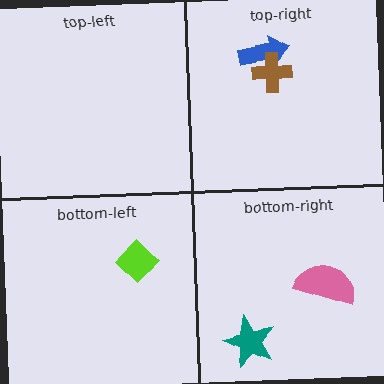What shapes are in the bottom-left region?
The lime diamond.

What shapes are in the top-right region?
The blue arrow, the brown cross.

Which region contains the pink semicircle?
The bottom-right region.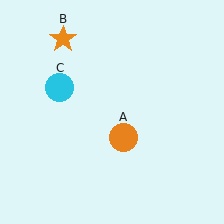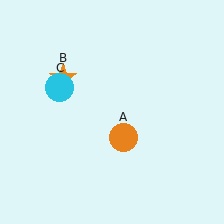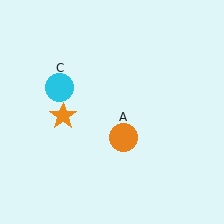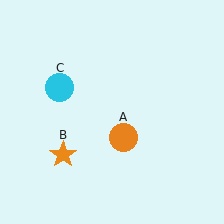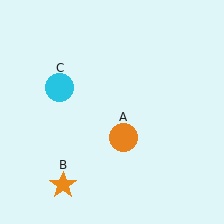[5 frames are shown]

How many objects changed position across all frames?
1 object changed position: orange star (object B).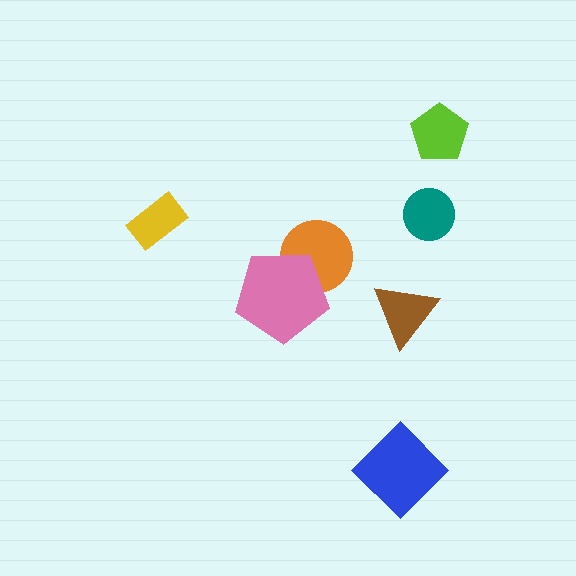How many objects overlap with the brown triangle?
0 objects overlap with the brown triangle.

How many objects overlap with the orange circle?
1 object overlaps with the orange circle.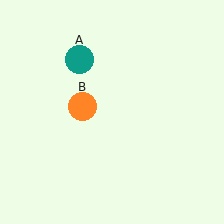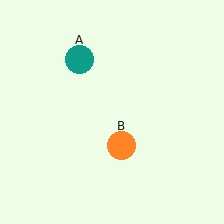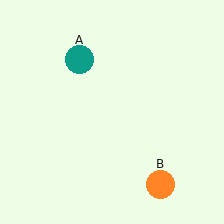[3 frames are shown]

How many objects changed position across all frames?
1 object changed position: orange circle (object B).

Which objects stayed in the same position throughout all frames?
Teal circle (object A) remained stationary.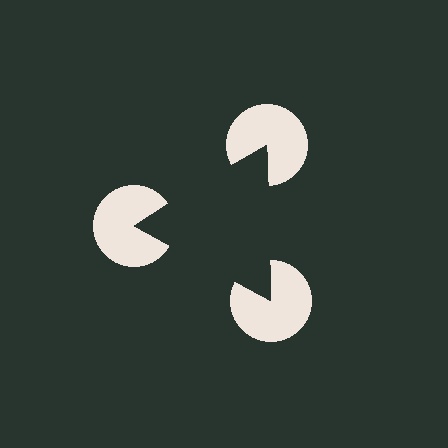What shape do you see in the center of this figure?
An illusory triangle — its edges are inferred from the aligned wedge cuts in the pac-man discs, not physically drawn.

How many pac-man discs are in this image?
There are 3 — one at each vertex of the illusory triangle.